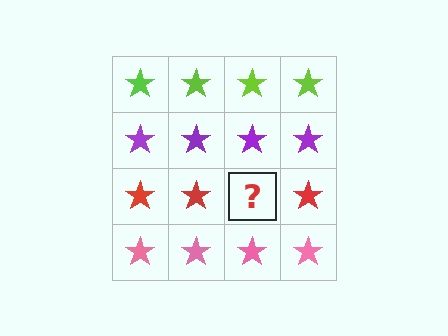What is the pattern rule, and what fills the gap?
The rule is that each row has a consistent color. The gap should be filled with a red star.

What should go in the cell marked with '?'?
The missing cell should contain a red star.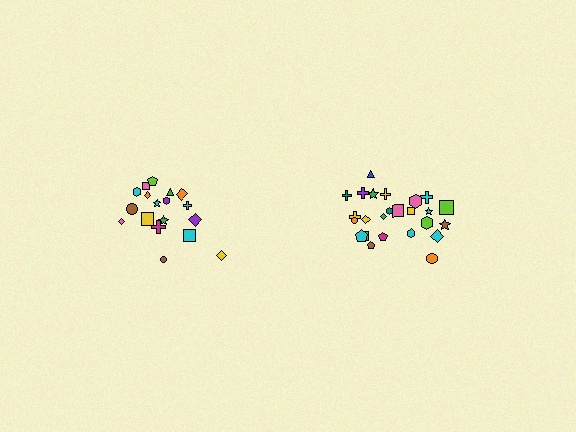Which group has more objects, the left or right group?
The right group.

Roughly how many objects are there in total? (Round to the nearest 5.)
Roughly 45 objects in total.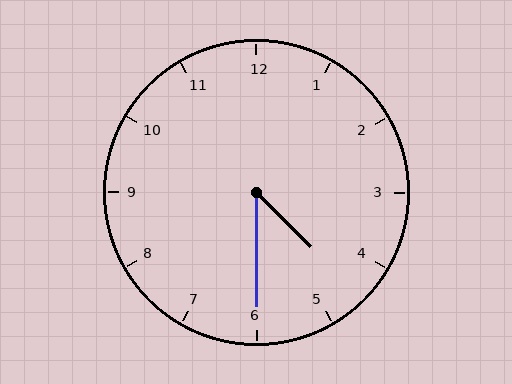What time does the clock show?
4:30.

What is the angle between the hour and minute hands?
Approximately 45 degrees.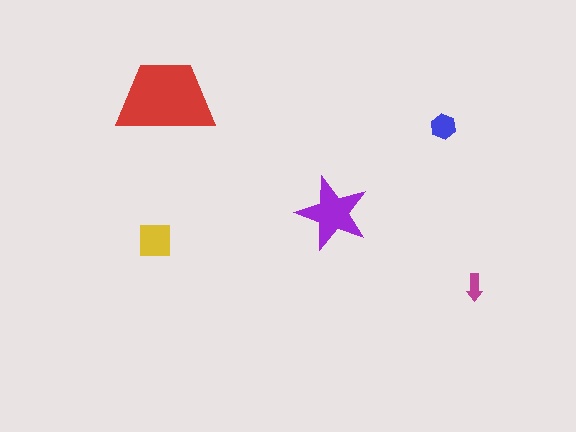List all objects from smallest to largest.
The magenta arrow, the blue hexagon, the yellow square, the purple star, the red trapezoid.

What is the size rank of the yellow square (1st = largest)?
3rd.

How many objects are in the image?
There are 5 objects in the image.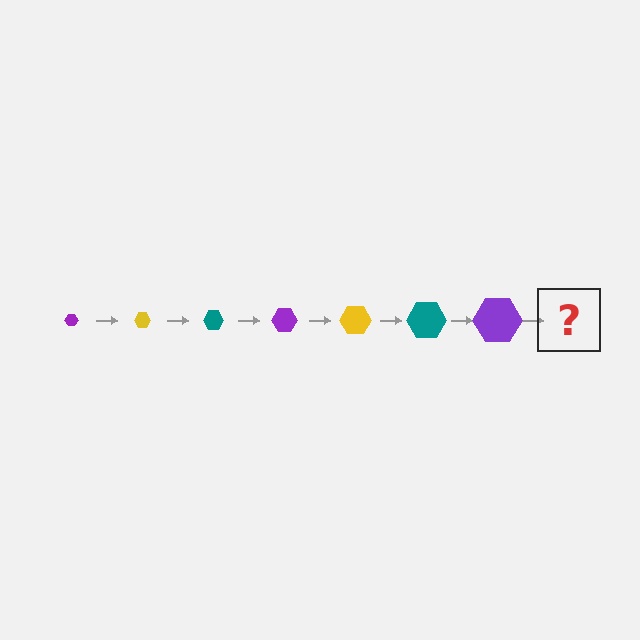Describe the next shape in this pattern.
It should be a yellow hexagon, larger than the previous one.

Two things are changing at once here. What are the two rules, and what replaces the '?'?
The two rules are that the hexagon grows larger each step and the color cycles through purple, yellow, and teal. The '?' should be a yellow hexagon, larger than the previous one.